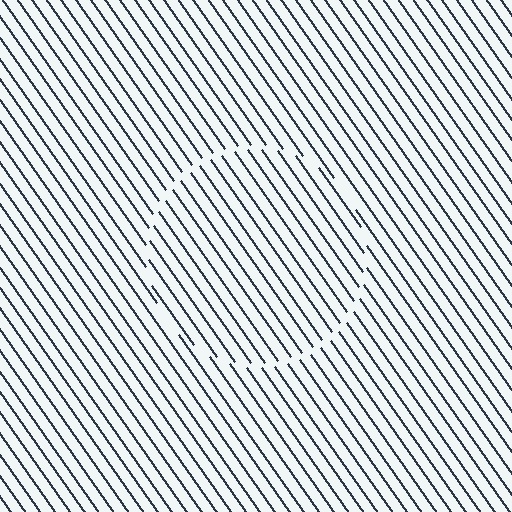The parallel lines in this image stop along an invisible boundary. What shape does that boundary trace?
An illusory circle. The interior of the shape contains the same grating, shifted by half a period — the contour is defined by the phase discontinuity where line-ends from the inner and outer gratings abut.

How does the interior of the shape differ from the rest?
The interior of the shape contains the same grating, shifted by half a period — the contour is defined by the phase discontinuity where line-ends from the inner and outer gratings abut.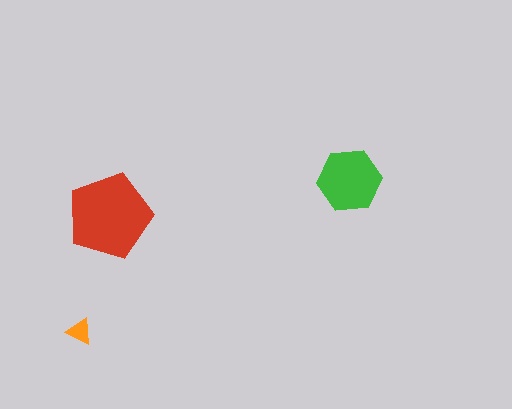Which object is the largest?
The red pentagon.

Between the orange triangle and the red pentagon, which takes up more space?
The red pentagon.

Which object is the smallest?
The orange triangle.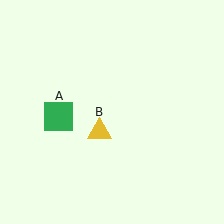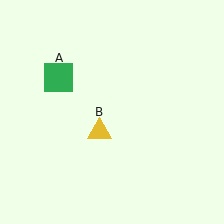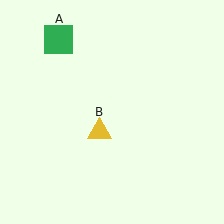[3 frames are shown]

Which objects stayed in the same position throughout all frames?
Yellow triangle (object B) remained stationary.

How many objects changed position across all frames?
1 object changed position: green square (object A).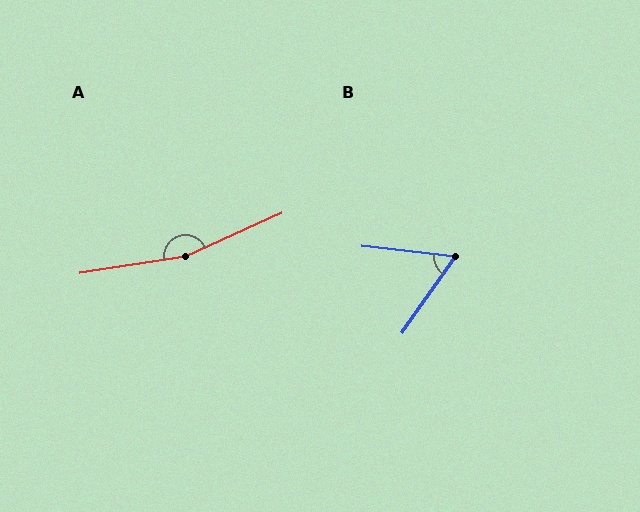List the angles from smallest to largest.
B (62°), A (164°).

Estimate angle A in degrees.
Approximately 164 degrees.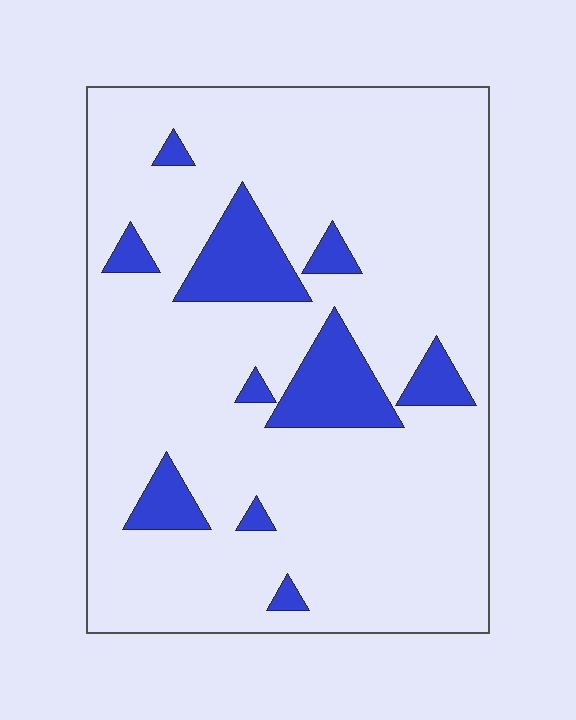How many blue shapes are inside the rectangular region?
10.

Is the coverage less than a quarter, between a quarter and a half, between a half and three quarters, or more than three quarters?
Less than a quarter.